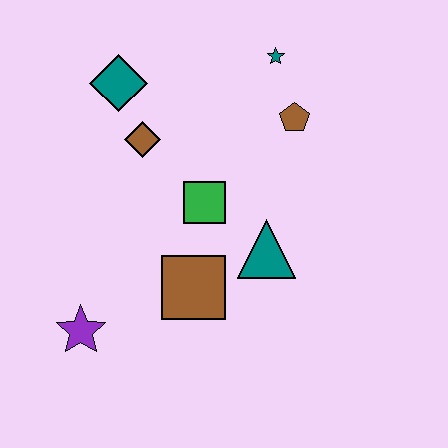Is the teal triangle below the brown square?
No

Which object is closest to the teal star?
The brown pentagon is closest to the teal star.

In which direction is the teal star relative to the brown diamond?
The teal star is to the right of the brown diamond.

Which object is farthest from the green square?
The purple star is farthest from the green square.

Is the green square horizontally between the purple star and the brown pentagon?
Yes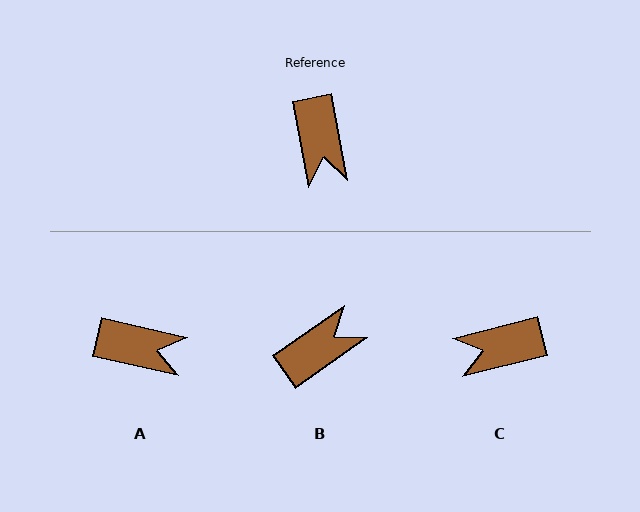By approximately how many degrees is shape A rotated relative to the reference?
Approximately 66 degrees counter-clockwise.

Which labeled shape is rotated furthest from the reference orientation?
B, about 114 degrees away.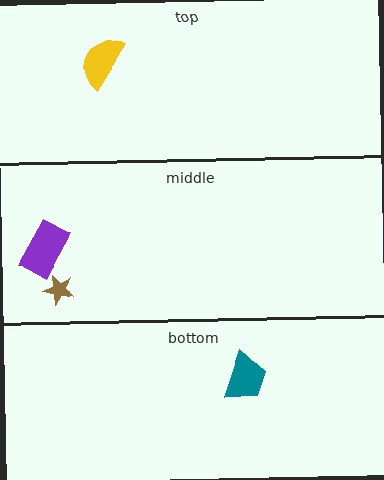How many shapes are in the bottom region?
1.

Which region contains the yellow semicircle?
The top region.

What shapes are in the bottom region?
The teal trapezoid.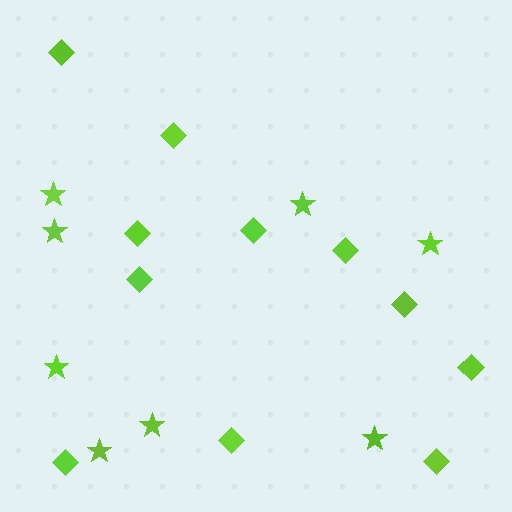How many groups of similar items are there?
There are 2 groups: one group of diamonds (11) and one group of stars (8).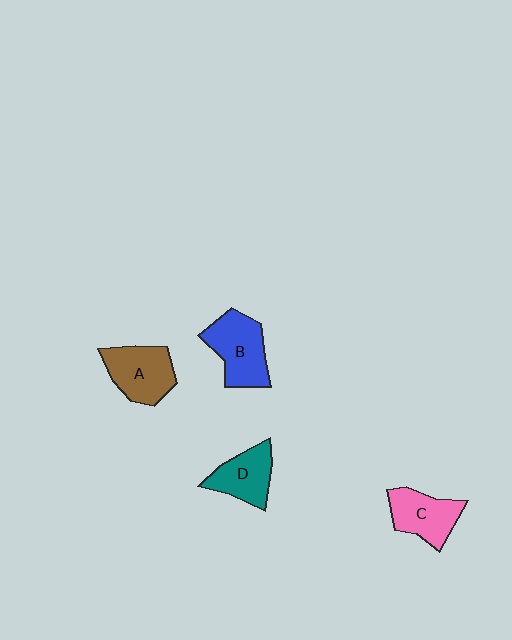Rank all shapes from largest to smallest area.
From largest to smallest: B (blue), A (brown), C (pink), D (teal).